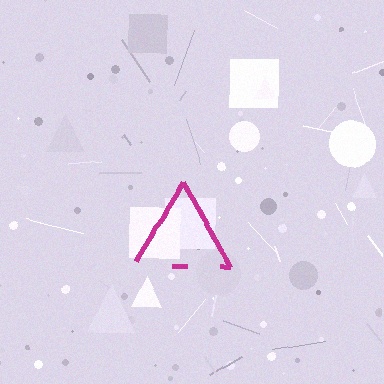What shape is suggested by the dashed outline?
The dashed outline suggests a triangle.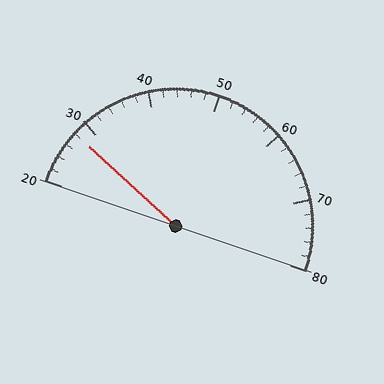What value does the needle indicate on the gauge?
The needle indicates approximately 28.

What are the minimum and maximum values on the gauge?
The gauge ranges from 20 to 80.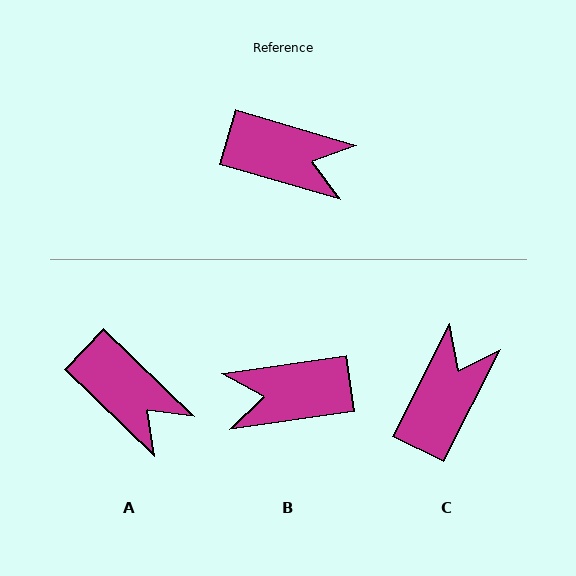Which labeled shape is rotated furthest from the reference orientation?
B, about 156 degrees away.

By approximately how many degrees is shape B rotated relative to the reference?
Approximately 156 degrees clockwise.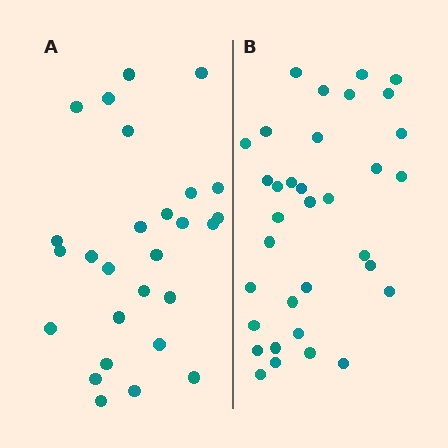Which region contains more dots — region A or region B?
Region B (the right region) has more dots.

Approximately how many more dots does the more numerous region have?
Region B has roughly 8 or so more dots than region A.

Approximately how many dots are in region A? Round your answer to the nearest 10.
About 30 dots. (The exact count is 27, which rounds to 30.)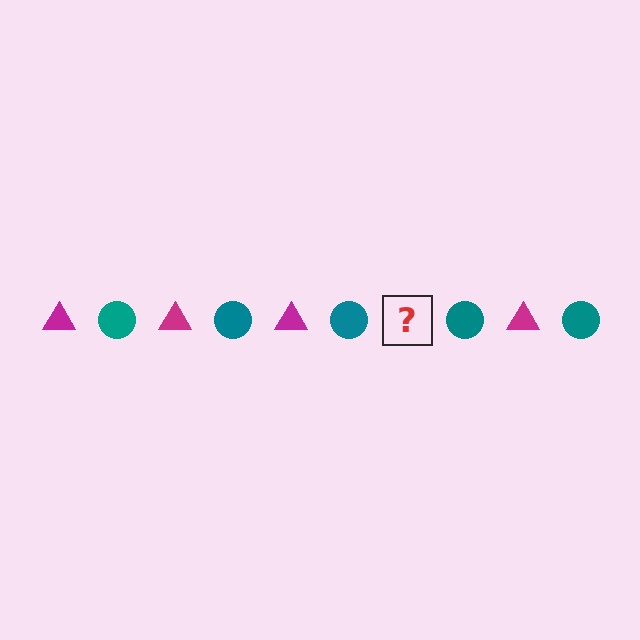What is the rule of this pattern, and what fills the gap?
The rule is that the pattern alternates between magenta triangle and teal circle. The gap should be filled with a magenta triangle.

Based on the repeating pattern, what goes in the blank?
The blank should be a magenta triangle.